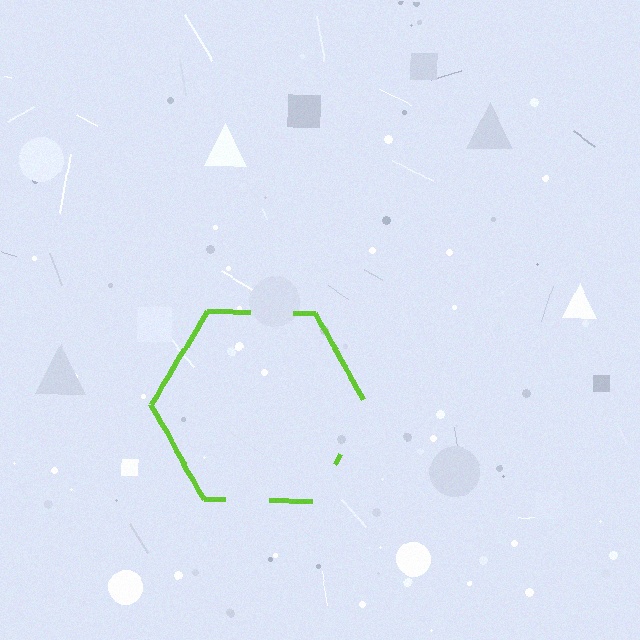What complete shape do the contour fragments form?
The contour fragments form a hexagon.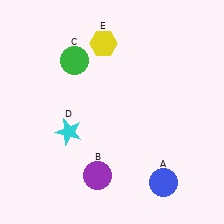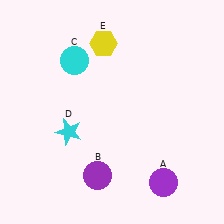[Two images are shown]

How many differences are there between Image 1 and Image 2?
There are 2 differences between the two images.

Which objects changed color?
A changed from blue to purple. C changed from green to cyan.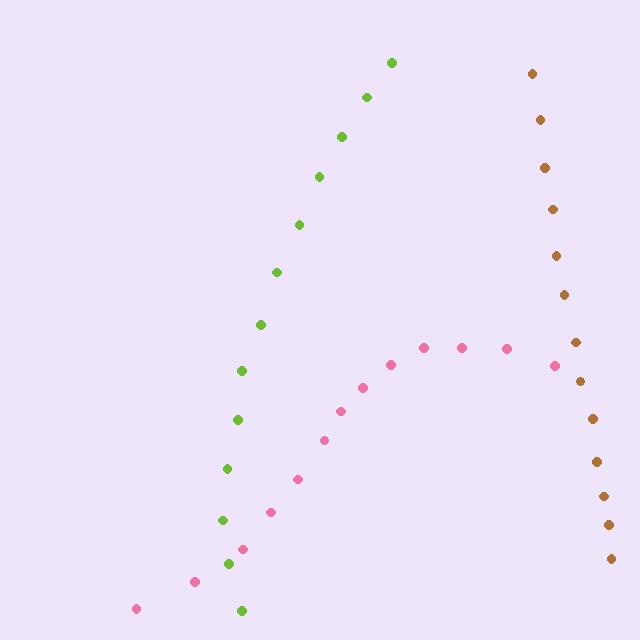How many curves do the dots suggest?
There are 3 distinct paths.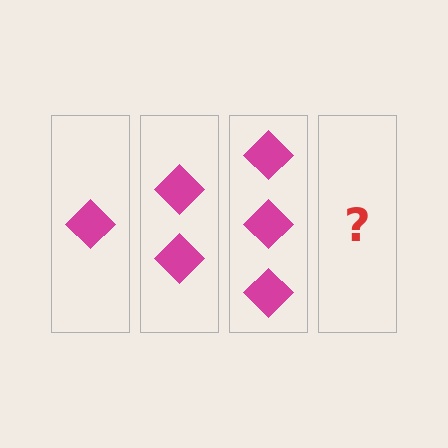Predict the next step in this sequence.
The next step is 4 diamonds.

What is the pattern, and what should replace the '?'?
The pattern is that each step adds one more diamond. The '?' should be 4 diamonds.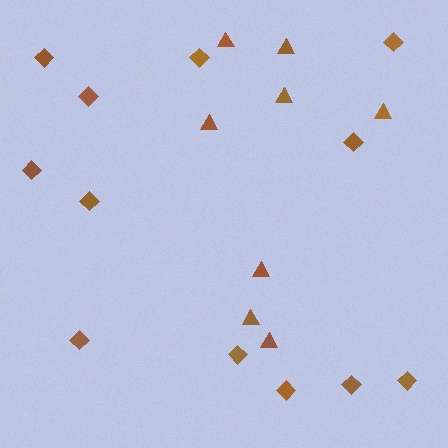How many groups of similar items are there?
There are 2 groups: one group of diamonds (12) and one group of triangles (8).